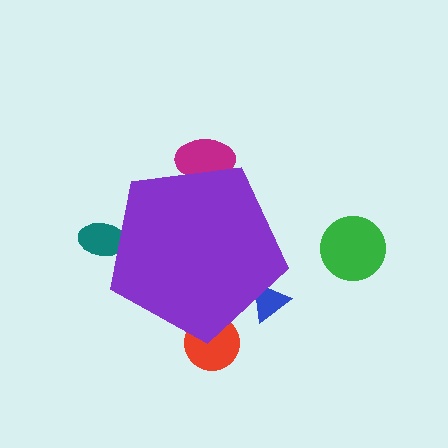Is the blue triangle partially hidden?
Yes, the blue triangle is partially hidden behind the purple pentagon.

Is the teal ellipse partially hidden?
Yes, the teal ellipse is partially hidden behind the purple pentagon.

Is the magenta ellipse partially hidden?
Yes, the magenta ellipse is partially hidden behind the purple pentagon.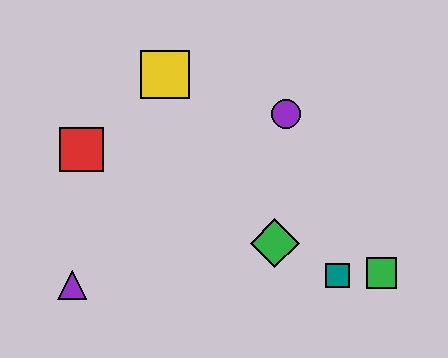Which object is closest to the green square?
The teal square is closest to the green square.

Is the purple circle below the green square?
No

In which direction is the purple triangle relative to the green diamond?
The purple triangle is to the left of the green diamond.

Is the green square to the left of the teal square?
No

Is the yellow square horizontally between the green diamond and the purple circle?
No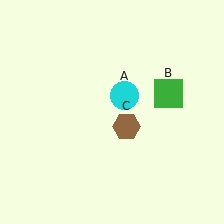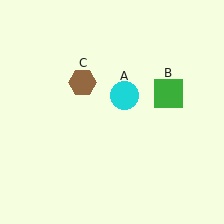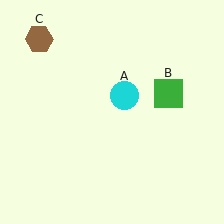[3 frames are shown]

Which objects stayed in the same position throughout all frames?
Cyan circle (object A) and green square (object B) remained stationary.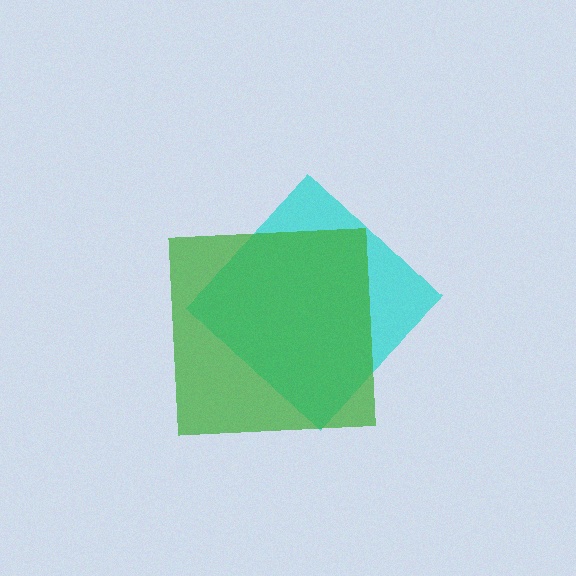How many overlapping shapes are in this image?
There are 2 overlapping shapes in the image.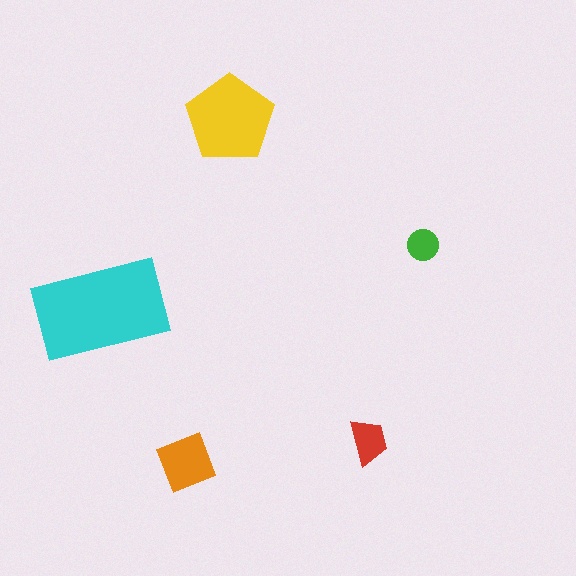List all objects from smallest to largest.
The green circle, the red trapezoid, the orange diamond, the yellow pentagon, the cyan rectangle.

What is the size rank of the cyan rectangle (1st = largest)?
1st.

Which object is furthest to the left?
The cyan rectangle is leftmost.